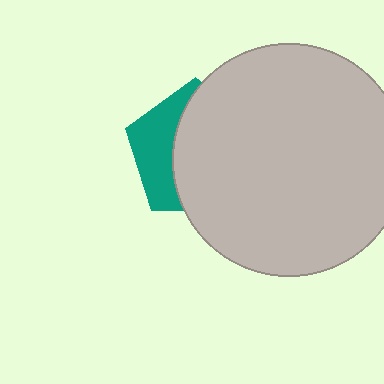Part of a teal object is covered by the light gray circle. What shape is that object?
It is a pentagon.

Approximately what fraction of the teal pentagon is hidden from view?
Roughly 66% of the teal pentagon is hidden behind the light gray circle.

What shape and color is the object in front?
The object in front is a light gray circle.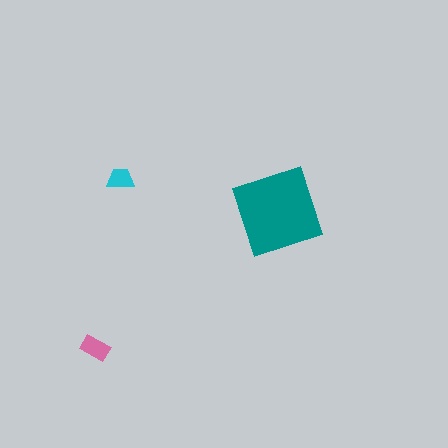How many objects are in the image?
There are 3 objects in the image.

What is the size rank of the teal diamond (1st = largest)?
1st.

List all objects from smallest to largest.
The cyan trapezoid, the pink rectangle, the teal diamond.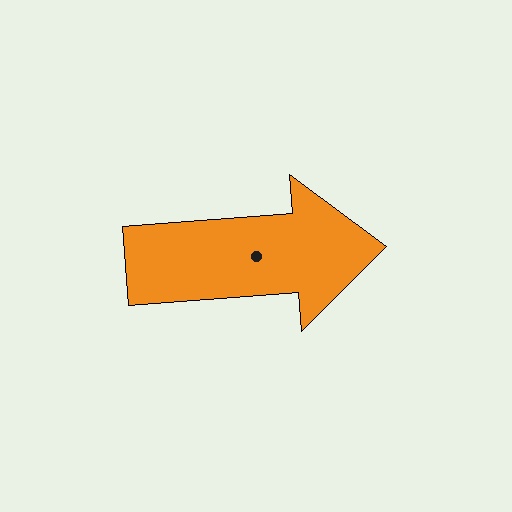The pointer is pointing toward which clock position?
Roughly 3 o'clock.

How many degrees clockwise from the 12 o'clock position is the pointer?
Approximately 86 degrees.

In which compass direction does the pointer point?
East.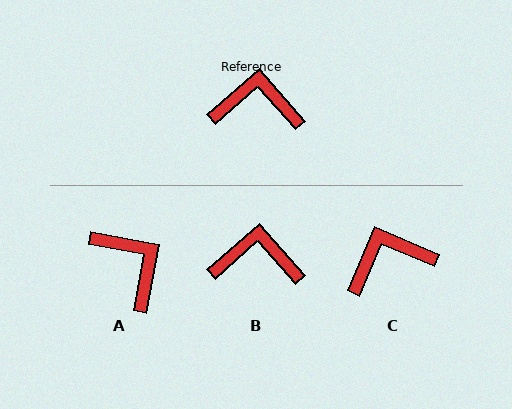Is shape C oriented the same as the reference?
No, it is off by about 26 degrees.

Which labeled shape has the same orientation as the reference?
B.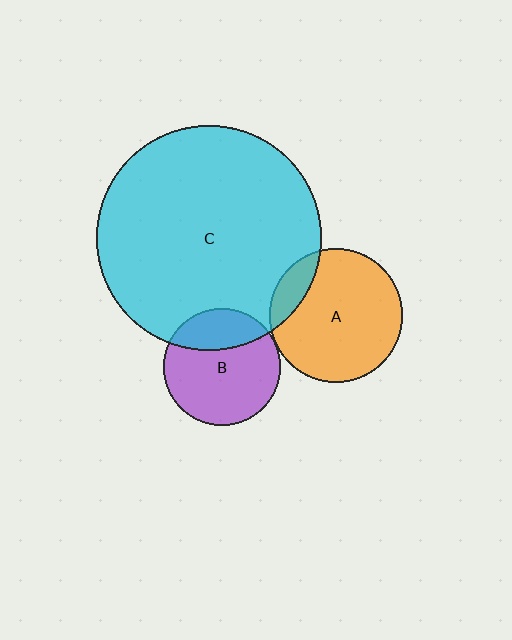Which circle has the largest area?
Circle C (cyan).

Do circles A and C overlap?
Yes.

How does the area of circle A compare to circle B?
Approximately 1.3 times.